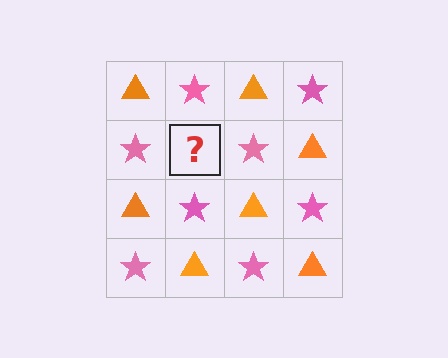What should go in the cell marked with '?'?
The missing cell should contain an orange triangle.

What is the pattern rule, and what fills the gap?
The rule is that it alternates orange triangle and pink star in a checkerboard pattern. The gap should be filled with an orange triangle.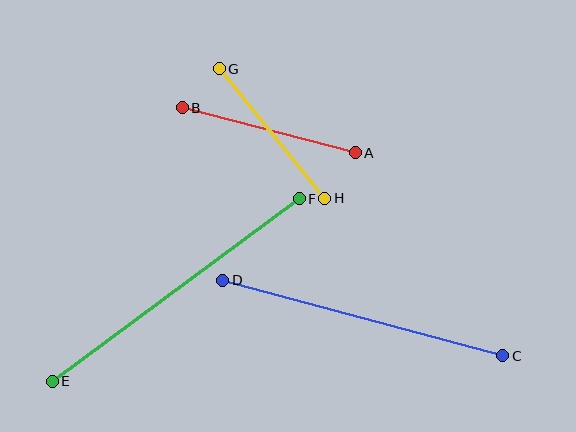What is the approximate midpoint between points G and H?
The midpoint is at approximately (272, 133) pixels.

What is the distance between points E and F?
The distance is approximately 307 pixels.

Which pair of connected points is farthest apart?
Points E and F are farthest apart.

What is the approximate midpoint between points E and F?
The midpoint is at approximately (176, 290) pixels.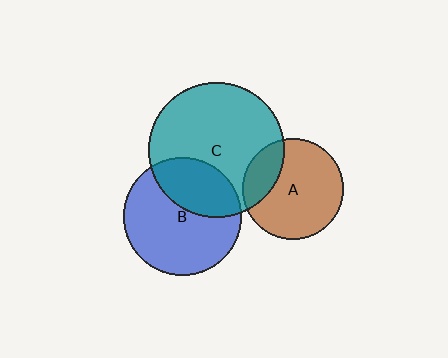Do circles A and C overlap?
Yes.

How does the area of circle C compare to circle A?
Approximately 1.8 times.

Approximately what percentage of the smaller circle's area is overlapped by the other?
Approximately 20%.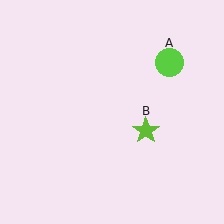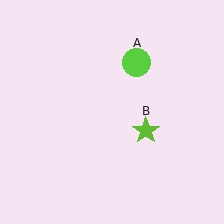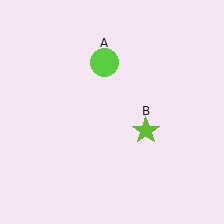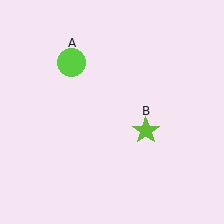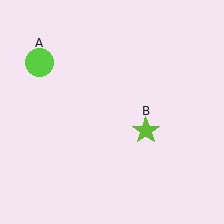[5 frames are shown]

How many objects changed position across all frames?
1 object changed position: lime circle (object A).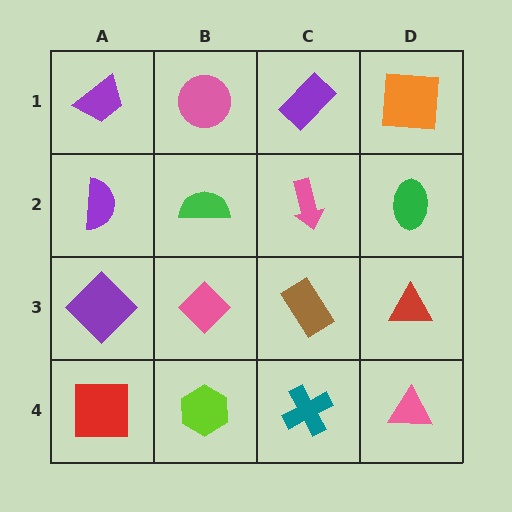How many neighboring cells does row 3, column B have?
4.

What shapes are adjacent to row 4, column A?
A purple diamond (row 3, column A), a lime hexagon (row 4, column B).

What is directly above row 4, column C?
A brown rectangle.